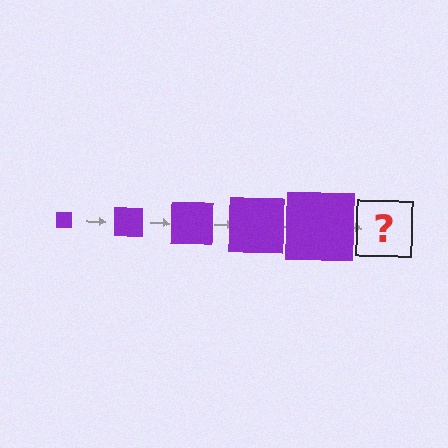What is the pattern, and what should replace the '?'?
The pattern is that the square gets progressively larger each step. The '?' should be a purple square, larger than the previous one.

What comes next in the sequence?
The next element should be a purple square, larger than the previous one.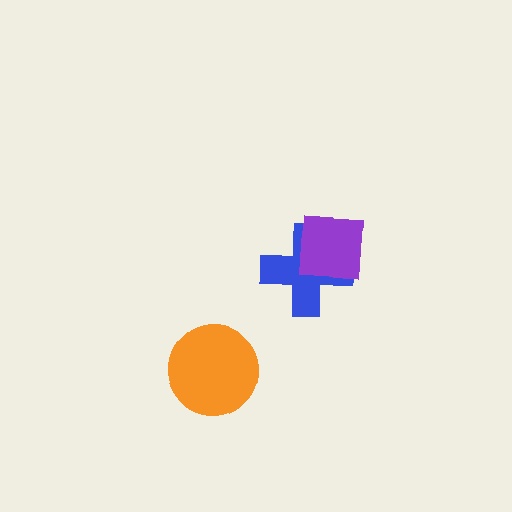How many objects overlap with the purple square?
1 object overlaps with the purple square.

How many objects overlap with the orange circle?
0 objects overlap with the orange circle.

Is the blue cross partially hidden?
Yes, it is partially covered by another shape.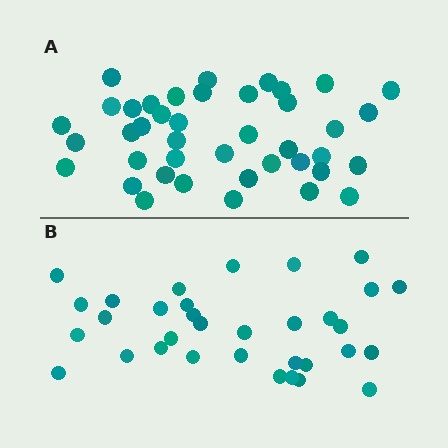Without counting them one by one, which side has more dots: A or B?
Region A (the top region) has more dots.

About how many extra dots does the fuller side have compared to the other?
Region A has roughly 8 or so more dots than region B.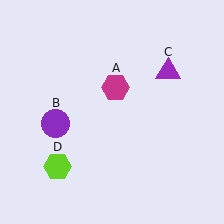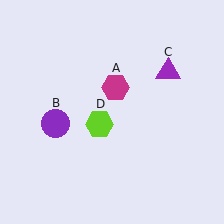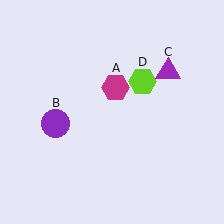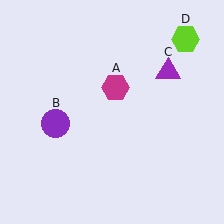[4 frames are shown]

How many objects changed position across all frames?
1 object changed position: lime hexagon (object D).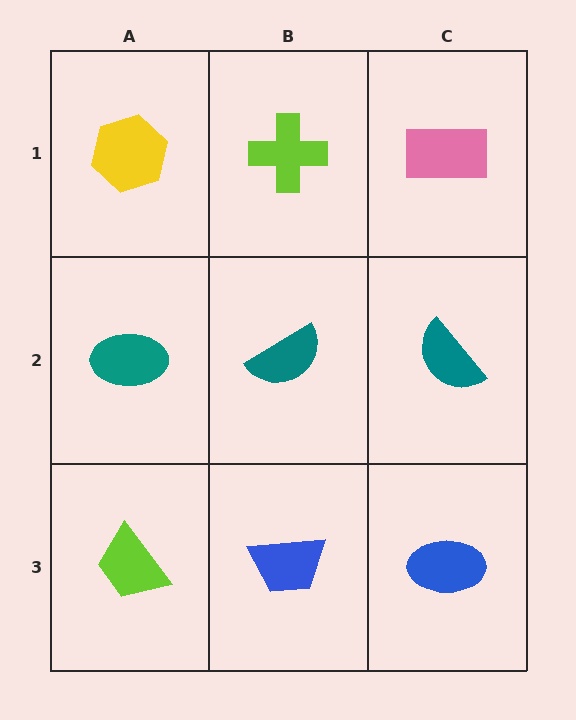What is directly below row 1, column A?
A teal ellipse.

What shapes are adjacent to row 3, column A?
A teal ellipse (row 2, column A), a blue trapezoid (row 3, column B).